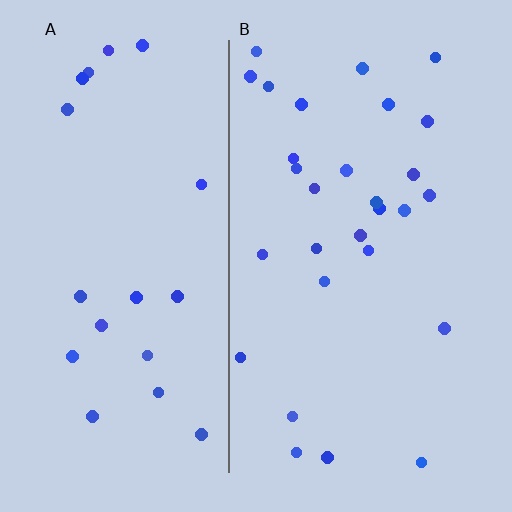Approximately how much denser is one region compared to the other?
Approximately 1.4× — region B over region A.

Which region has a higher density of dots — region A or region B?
B (the right).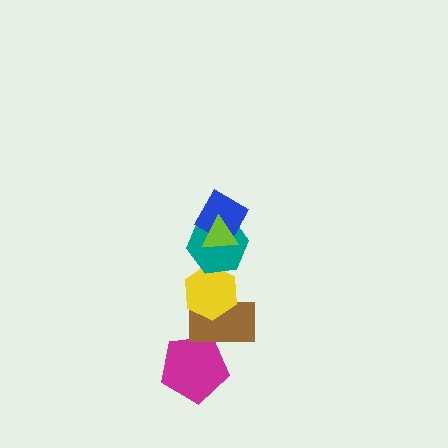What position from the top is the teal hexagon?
The teal hexagon is 3rd from the top.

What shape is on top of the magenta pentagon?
The brown rectangle is on top of the magenta pentagon.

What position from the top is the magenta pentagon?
The magenta pentagon is 6th from the top.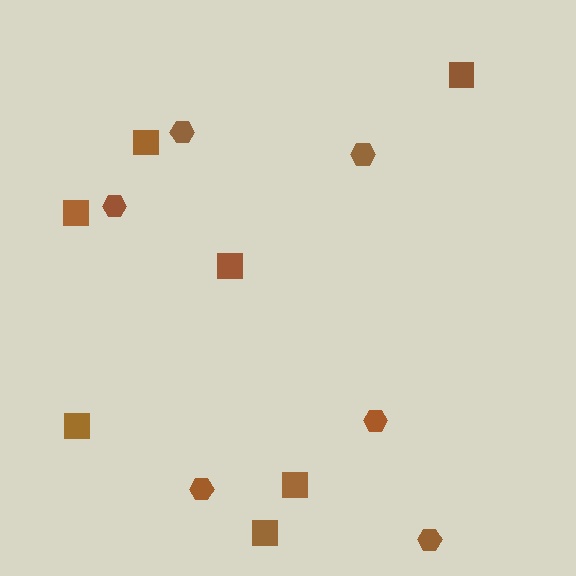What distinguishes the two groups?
There are 2 groups: one group of hexagons (6) and one group of squares (7).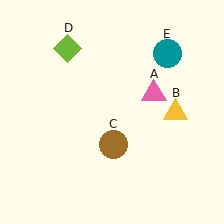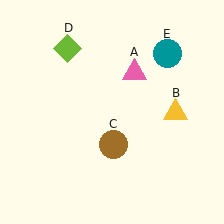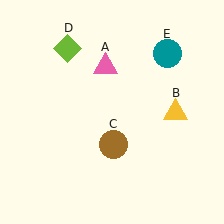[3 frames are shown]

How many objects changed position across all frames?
1 object changed position: pink triangle (object A).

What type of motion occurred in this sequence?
The pink triangle (object A) rotated counterclockwise around the center of the scene.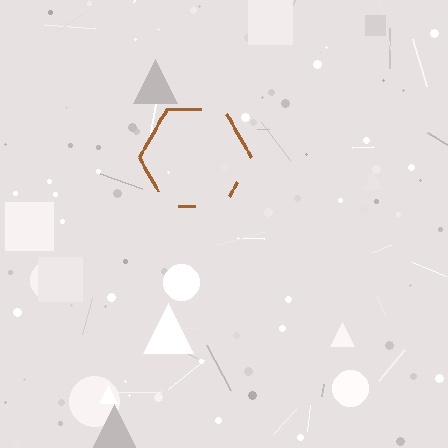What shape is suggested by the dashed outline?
The dashed outline suggests a hexagon.